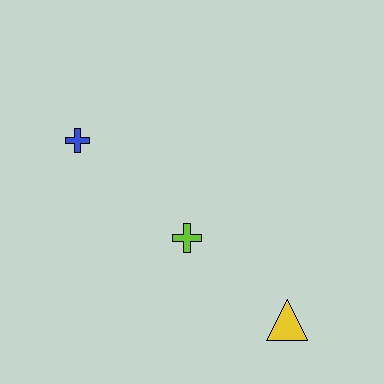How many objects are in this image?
There are 3 objects.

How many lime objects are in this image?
There is 1 lime object.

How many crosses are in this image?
There are 2 crosses.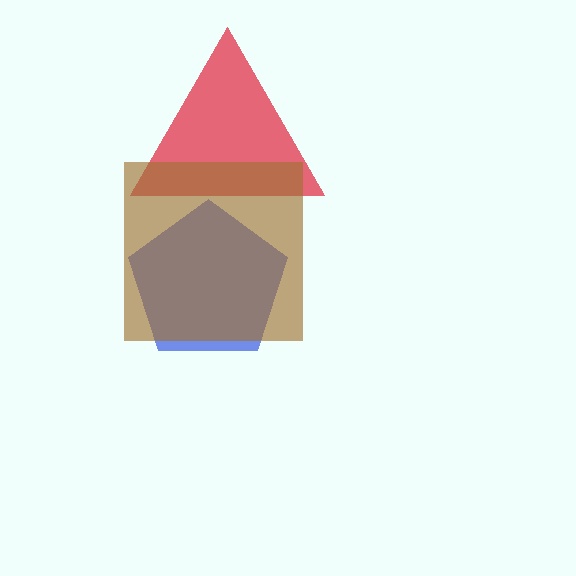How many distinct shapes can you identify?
There are 3 distinct shapes: a red triangle, a blue pentagon, a brown square.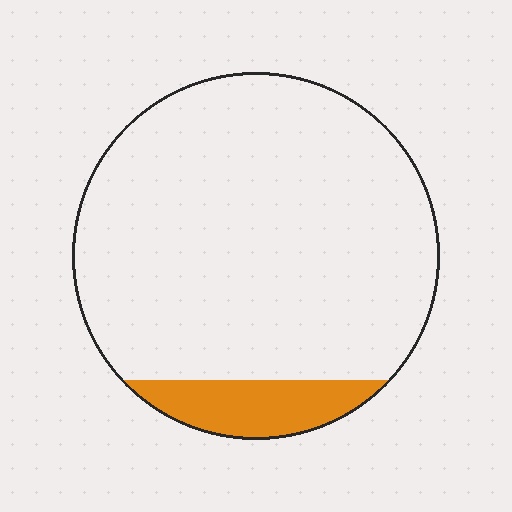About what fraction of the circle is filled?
About one tenth (1/10).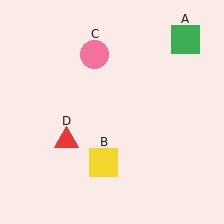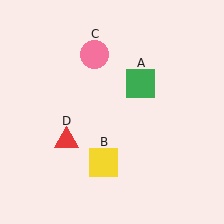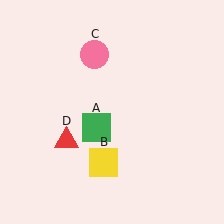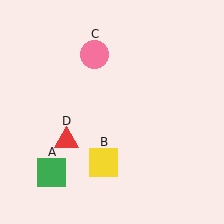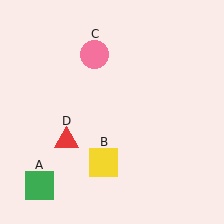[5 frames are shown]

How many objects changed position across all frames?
1 object changed position: green square (object A).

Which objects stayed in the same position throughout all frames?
Yellow square (object B) and pink circle (object C) and red triangle (object D) remained stationary.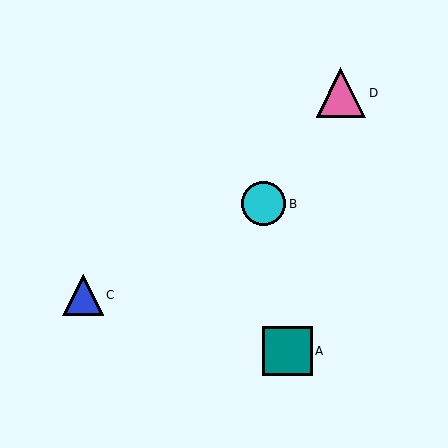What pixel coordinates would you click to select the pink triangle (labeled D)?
Click at (341, 93) to select the pink triangle D.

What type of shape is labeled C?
Shape C is a blue triangle.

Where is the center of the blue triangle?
The center of the blue triangle is at (83, 295).